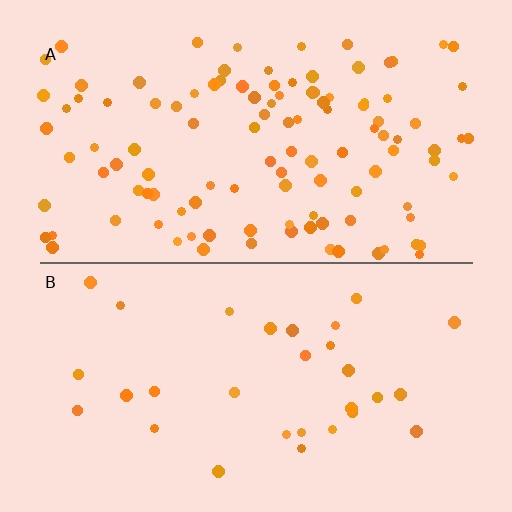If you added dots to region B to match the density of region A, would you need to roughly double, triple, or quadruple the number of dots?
Approximately quadruple.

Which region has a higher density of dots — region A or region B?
A (the top).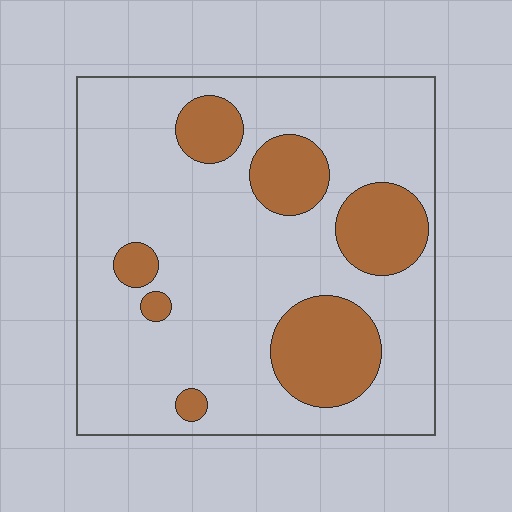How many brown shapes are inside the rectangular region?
7.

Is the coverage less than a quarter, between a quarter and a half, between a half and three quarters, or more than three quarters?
Less than a quarter.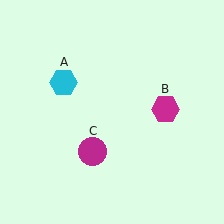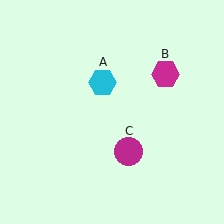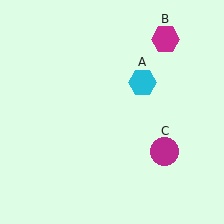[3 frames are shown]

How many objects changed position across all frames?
3 objects changed position: cyan hexagon (object A), magenta hexagon (object B), magenta circle (object C).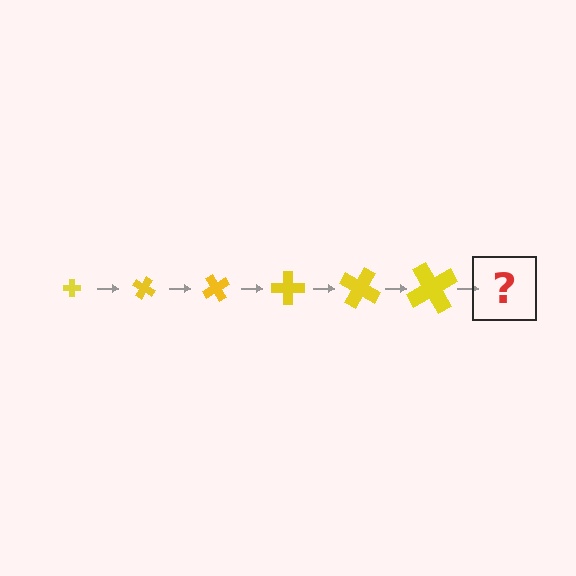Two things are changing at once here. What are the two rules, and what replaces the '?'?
The two rules are that the cross grows larger each step and it rotates 30 degrees each step. The '?' should be a cross, larger than the previous one and rotated 180 degrees from the start.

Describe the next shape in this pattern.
It should be a cross, larger than the previous one and rotated 180 degrees from the start.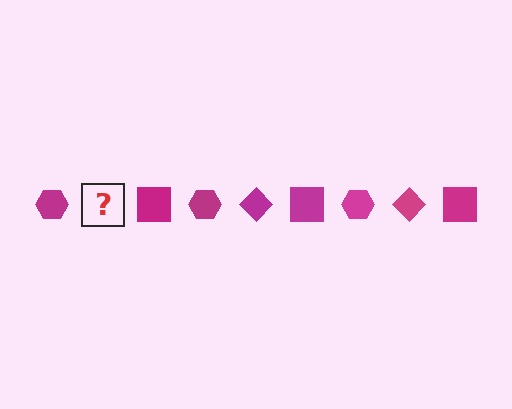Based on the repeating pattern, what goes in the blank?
The blank should be a magenta diamond.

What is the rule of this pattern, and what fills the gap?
The rule is that the pattern cycles through hexagon, diamond, square shapes in magenta. The gap should be filled with a magenta diamond.